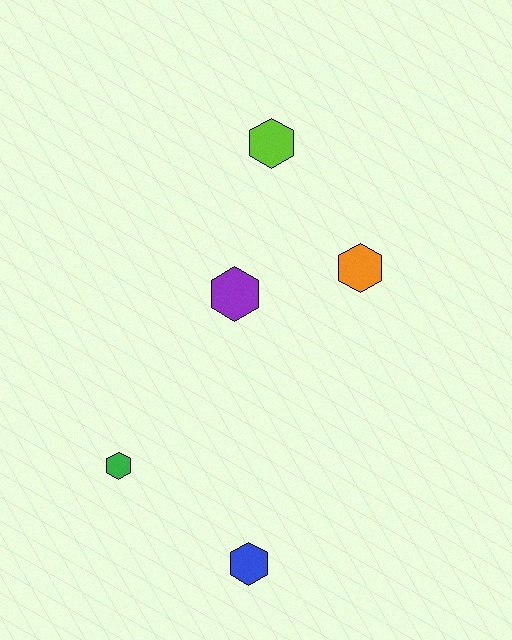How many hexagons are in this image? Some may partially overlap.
There are 5 hexagons.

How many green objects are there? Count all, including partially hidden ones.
There is 1 green object.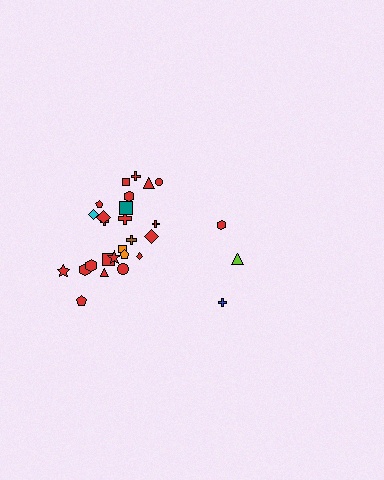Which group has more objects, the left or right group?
The left group.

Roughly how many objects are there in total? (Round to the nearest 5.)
Roughly 30 objects in total.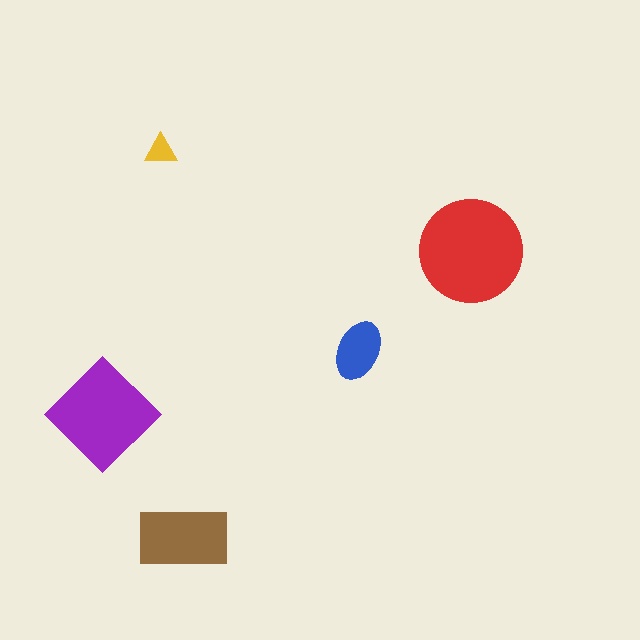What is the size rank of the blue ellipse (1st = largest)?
4th.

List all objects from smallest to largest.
The yellow triangle, the blue ellipse, the brown rectangle, the purple diamond, the red circle.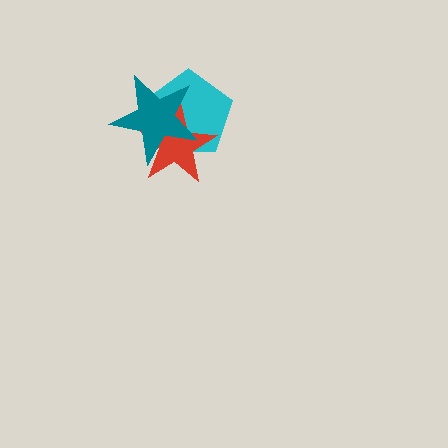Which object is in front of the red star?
The teal star is in front of the red star.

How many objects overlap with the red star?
2 objects overlap with the red star.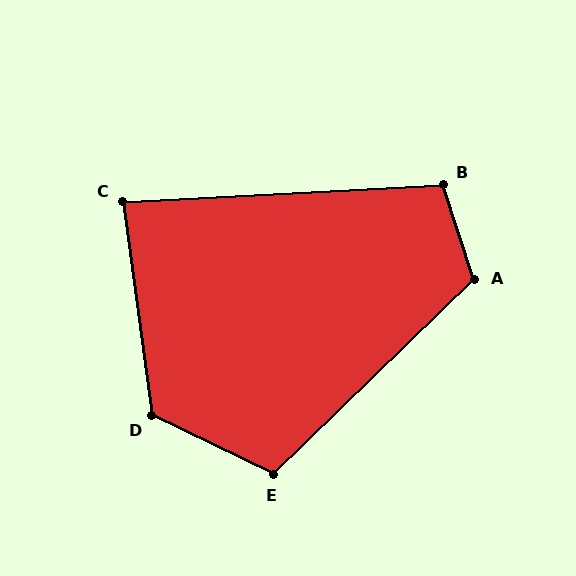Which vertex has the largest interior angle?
D, at approximately 123 degrees.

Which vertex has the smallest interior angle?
C, at approximately 85 degrees.